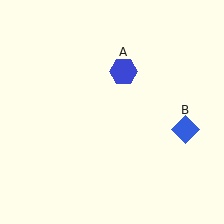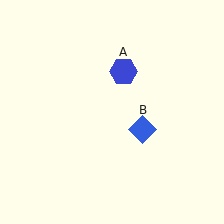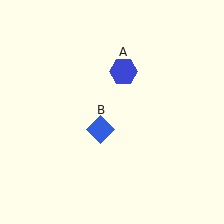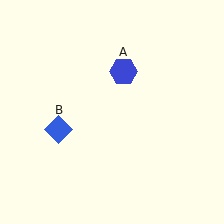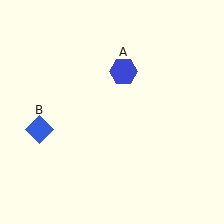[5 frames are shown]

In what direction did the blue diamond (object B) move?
The blue diamond (object B) moved left.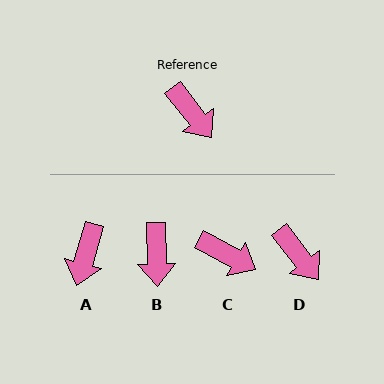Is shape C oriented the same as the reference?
No, it is off by about 24 degrees.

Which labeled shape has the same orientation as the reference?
D.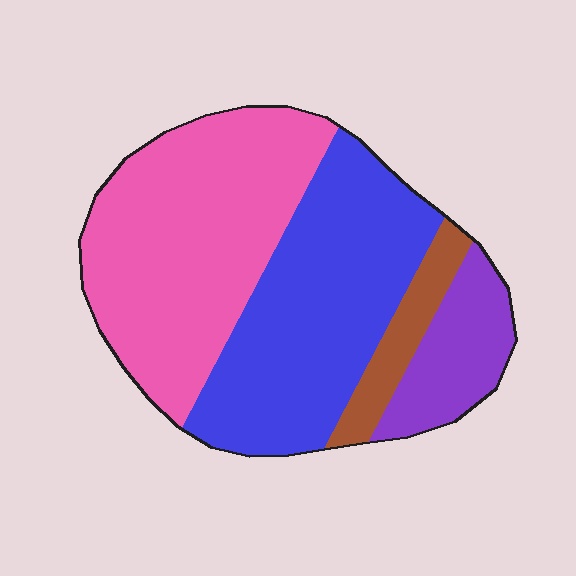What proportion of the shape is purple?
Purple covers 13% of the shape.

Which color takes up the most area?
Pink, at roughly 40%.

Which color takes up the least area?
Brown, at roughly 10%.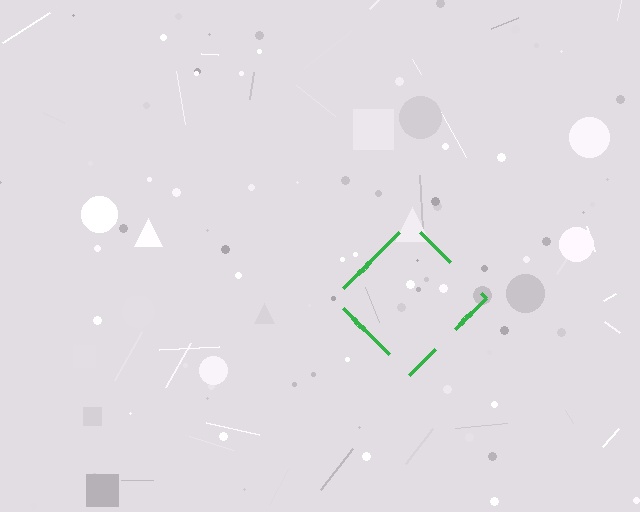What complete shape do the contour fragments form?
The contour fragments form a diamond.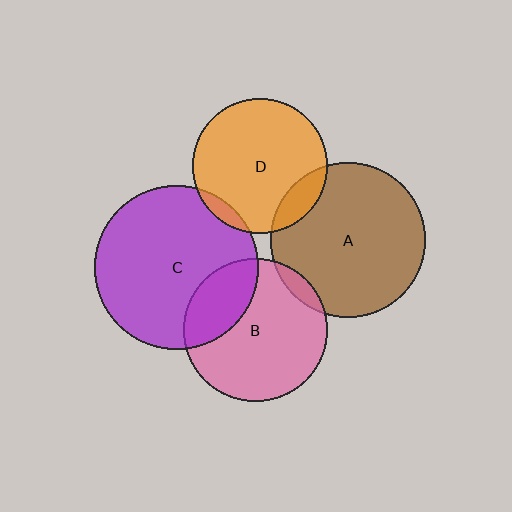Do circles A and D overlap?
Yes.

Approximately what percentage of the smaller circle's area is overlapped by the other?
Approximately 15%.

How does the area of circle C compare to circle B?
Approximately 1.3 times.